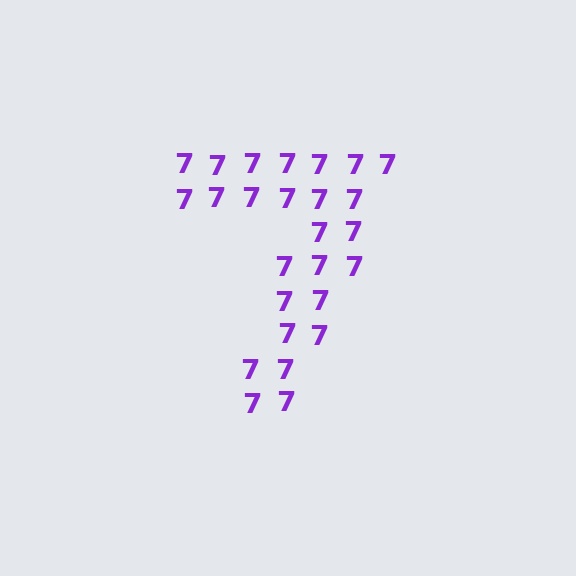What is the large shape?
The large shape is the digit 7.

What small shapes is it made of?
It is made of small digit 7's.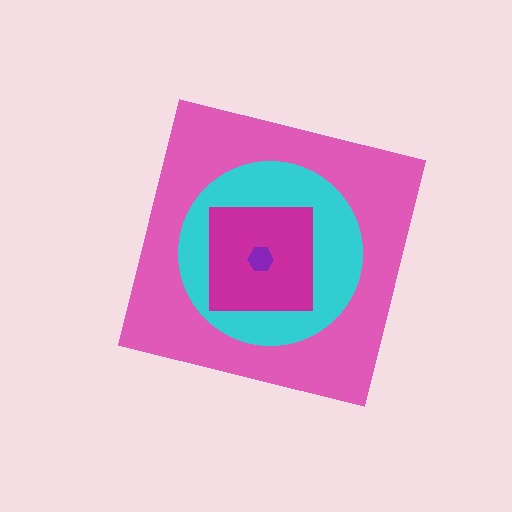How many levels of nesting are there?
4.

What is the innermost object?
The purple hexagon.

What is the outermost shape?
The pink square.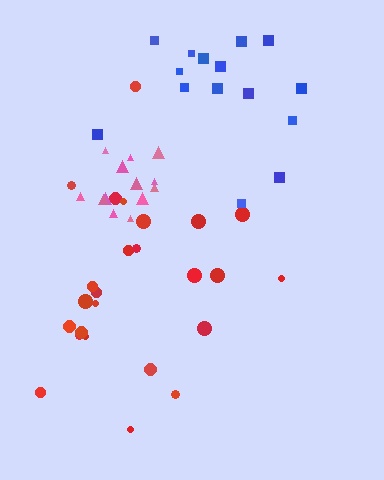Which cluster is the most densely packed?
Pink.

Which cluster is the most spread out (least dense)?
Blue.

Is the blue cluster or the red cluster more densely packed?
Red.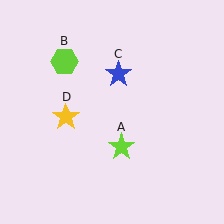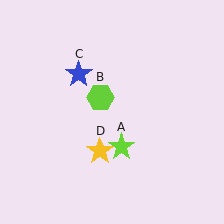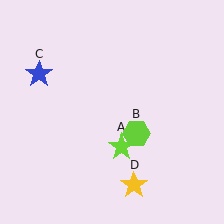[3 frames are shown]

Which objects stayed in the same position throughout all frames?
Lime star (object A) remained stationary.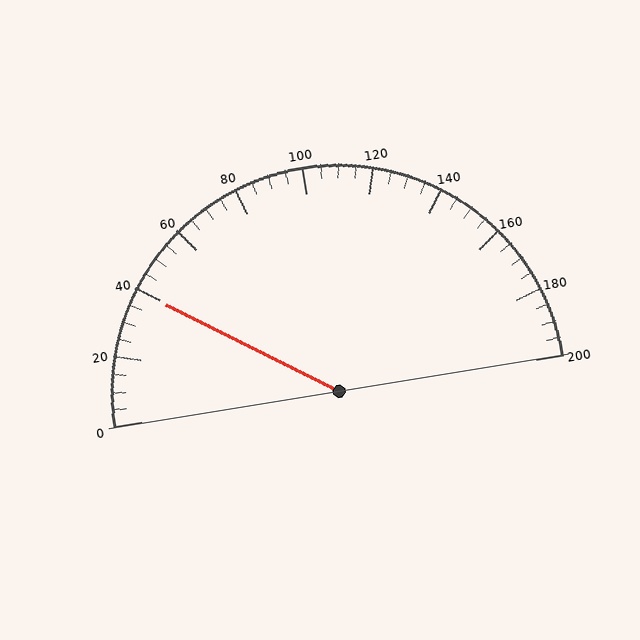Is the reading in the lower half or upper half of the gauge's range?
The reading is in the lower half of the range (0 to 200).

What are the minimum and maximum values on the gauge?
The gauge ranges from 0 to 200.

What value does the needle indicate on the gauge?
The needle indicates approximately 40.